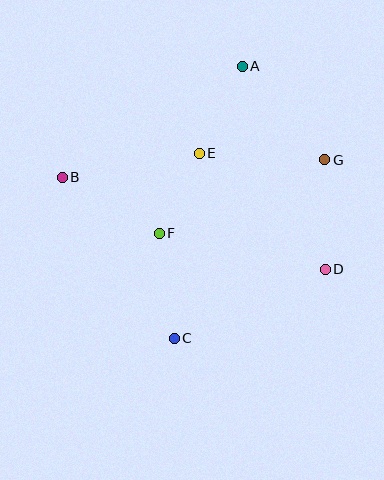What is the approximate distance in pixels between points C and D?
The distance between C and D is approximately 166 pixels.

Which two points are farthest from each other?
Points A and C are farthest from each other.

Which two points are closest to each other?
Points E and F are closest to each other.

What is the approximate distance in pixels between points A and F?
The distance between A and F is approximately 186 pixels.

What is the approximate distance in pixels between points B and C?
The distance between B and C is approximately 196 pixels.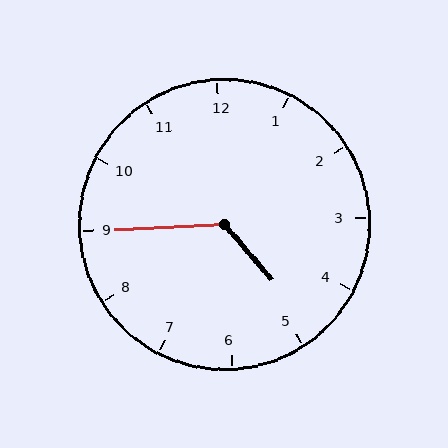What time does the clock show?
4:45.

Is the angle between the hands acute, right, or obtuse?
It is obtuse.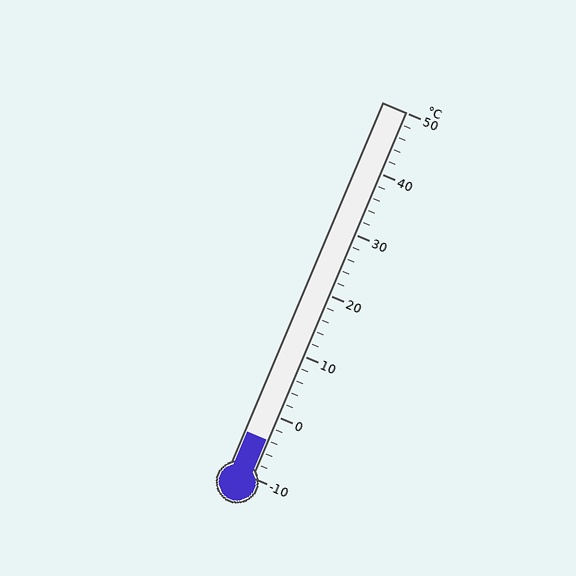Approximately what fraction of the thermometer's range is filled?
The thermometer is filled to approximately 10% of its range.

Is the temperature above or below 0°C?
The temperature is below 0°C.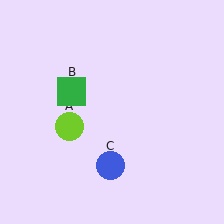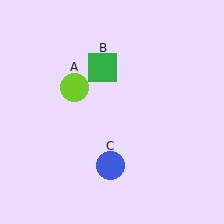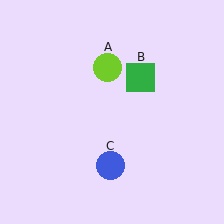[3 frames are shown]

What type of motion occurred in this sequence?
The lime circle (object A), green square (object B) rotated clockwise around the center of the scene.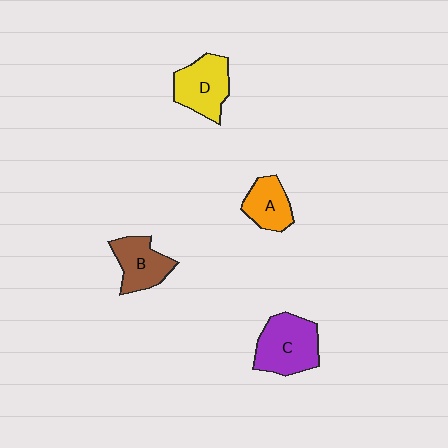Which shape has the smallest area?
Shape A (orange).